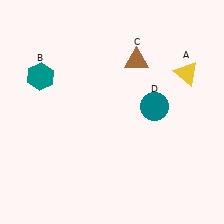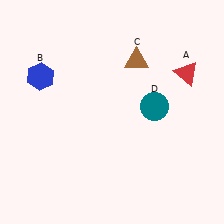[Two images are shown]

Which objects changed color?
A changed from yellow to red. B changed from teal to blue.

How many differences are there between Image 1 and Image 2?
There are 2 differences between the two images.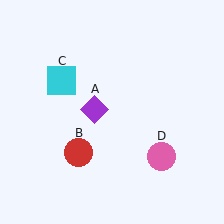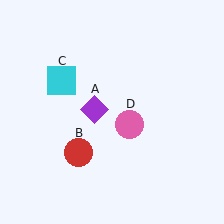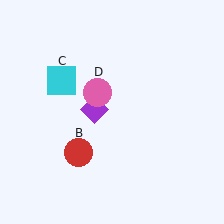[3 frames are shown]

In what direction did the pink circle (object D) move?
The pink circle (object D) moved up and to the left.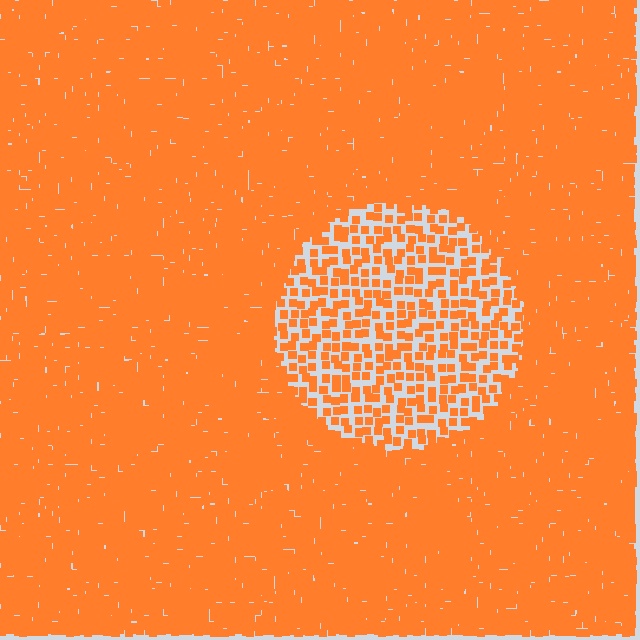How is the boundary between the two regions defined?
The boundary is defined by a change in element density (approximately 2.6x ratio). All elements are the same color, size, and shape.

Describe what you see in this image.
The image contains small orange elements arranged at two different densities. A circle-shaped region is visible where the elements are less densely packed than the surrounding area.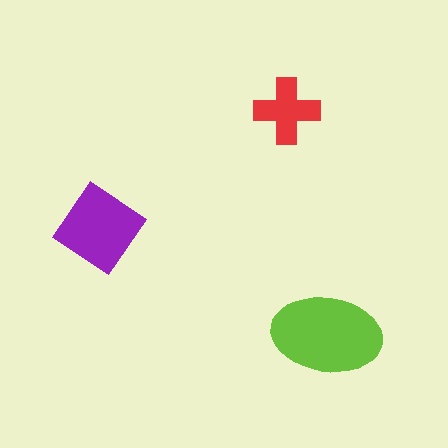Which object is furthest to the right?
The lime ellipse is rightmost.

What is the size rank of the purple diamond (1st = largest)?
2nd.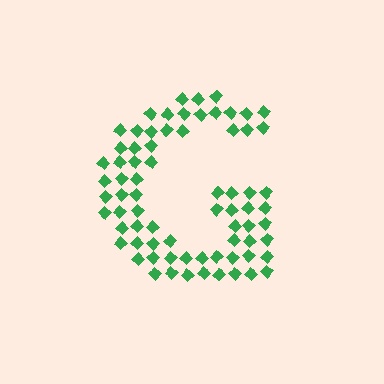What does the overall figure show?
The overall figure shows the letter G.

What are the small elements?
The small elements are diamonds.